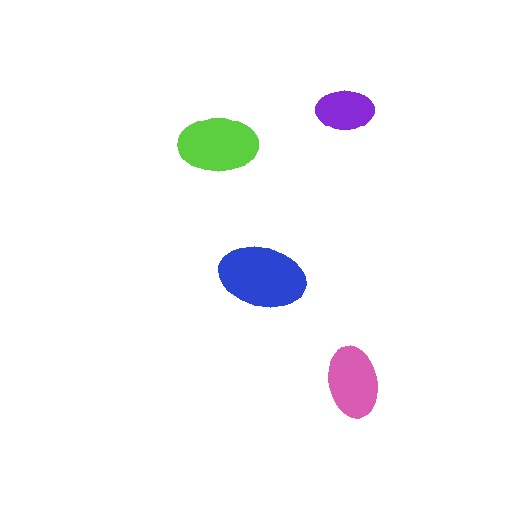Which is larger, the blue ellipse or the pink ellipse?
The blue one.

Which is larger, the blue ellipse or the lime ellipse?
The blue one.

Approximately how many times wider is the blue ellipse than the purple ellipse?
About 1.5 times wider.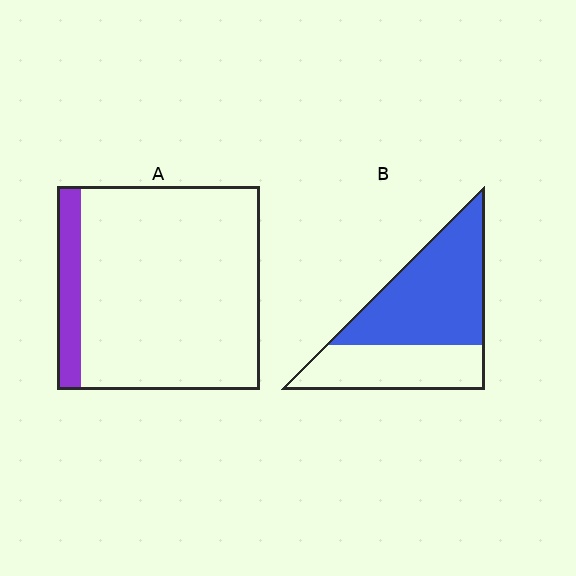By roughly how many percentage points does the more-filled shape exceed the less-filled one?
By roughly 50 percentage points (B over A).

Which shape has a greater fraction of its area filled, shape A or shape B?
Shape B.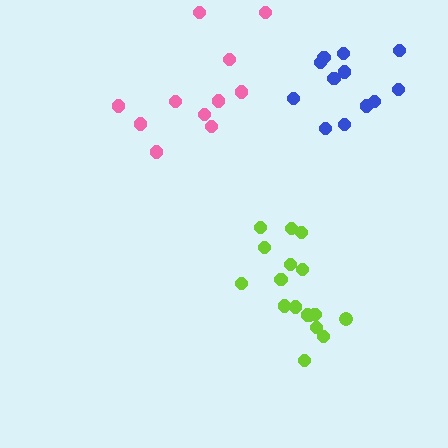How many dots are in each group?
Group 1: 17 dots, Group 2: 11 dots, Group 3: 12 dots (40 total).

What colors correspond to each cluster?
The clusters are colored: lime, pink, blue.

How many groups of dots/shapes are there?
There are 3 groups.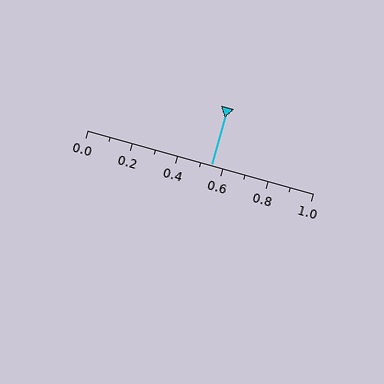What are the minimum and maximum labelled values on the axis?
The axis runs from 0.0 to 1.0.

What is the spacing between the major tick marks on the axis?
The major ticks are spaced 0.2 apart.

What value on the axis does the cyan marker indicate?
The marker indicates approximately 0.55.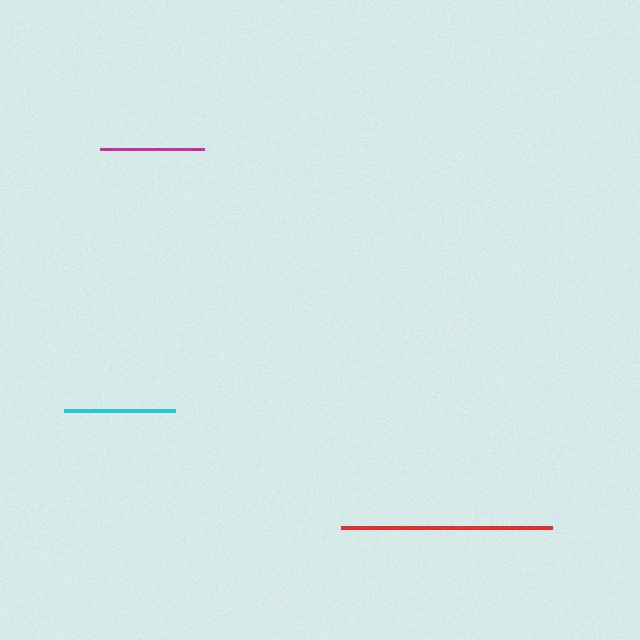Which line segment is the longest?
The red line is the longest at approximately 210 pixels.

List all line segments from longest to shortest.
From longest to shortest: red, cyan, magenta.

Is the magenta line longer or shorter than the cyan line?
The cyan line is longer than the magenta line.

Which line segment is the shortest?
The magenta line is the shortest at approximately 105 pixels.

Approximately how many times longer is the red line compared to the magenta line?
The red line is approximately 2.0 times the length of the magenta line.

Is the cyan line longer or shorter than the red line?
The red line is longer than the cyan line.